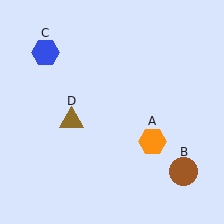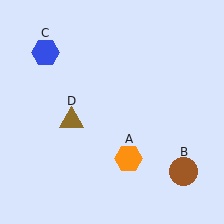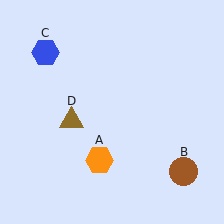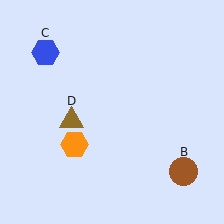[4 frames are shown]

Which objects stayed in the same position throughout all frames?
Brown circle (object B) and blue hexagon (object C) and brown triangle (object D) remained stationary.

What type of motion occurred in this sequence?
The orange hexagon (object A) rotated clockwise around the center of the scene.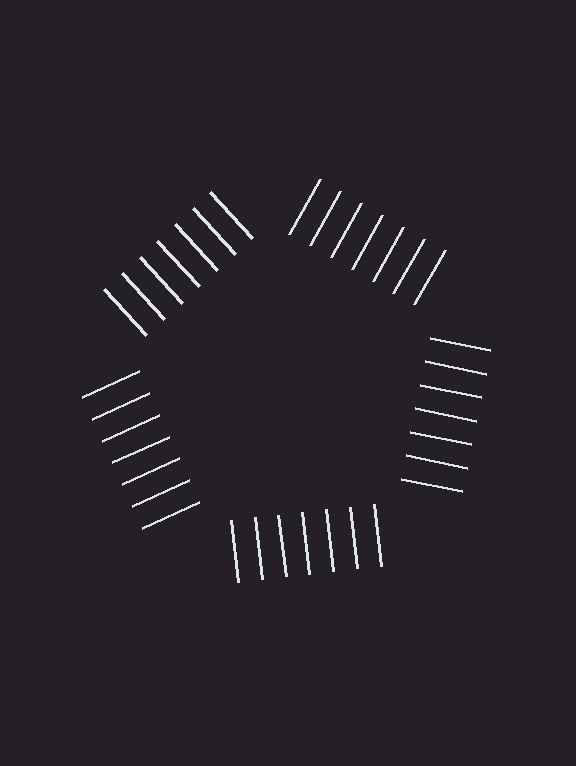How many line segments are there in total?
35 — 7 along each of the 5 edges.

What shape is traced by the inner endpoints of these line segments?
An illusory pentagon — the line segments terminate on its edges but no continuous stroke is drawn.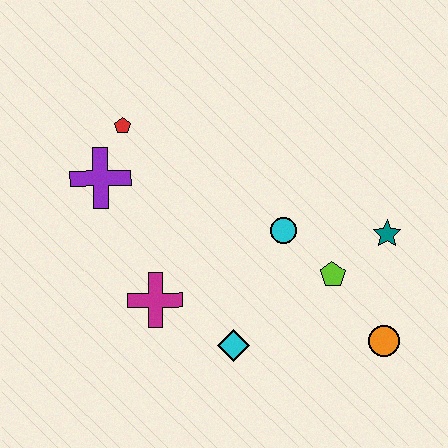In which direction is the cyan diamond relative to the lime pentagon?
The cyan diamond is to the left of the lime pentagon.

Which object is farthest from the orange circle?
The red pentagon is farthest from the orange circle.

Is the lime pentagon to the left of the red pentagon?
No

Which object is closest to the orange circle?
The lime pentagon is closest to the orange circle.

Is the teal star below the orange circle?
No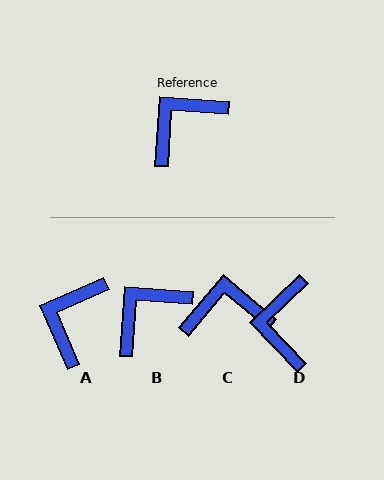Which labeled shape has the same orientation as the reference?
B.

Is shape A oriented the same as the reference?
No, it is off by about 27 degrees.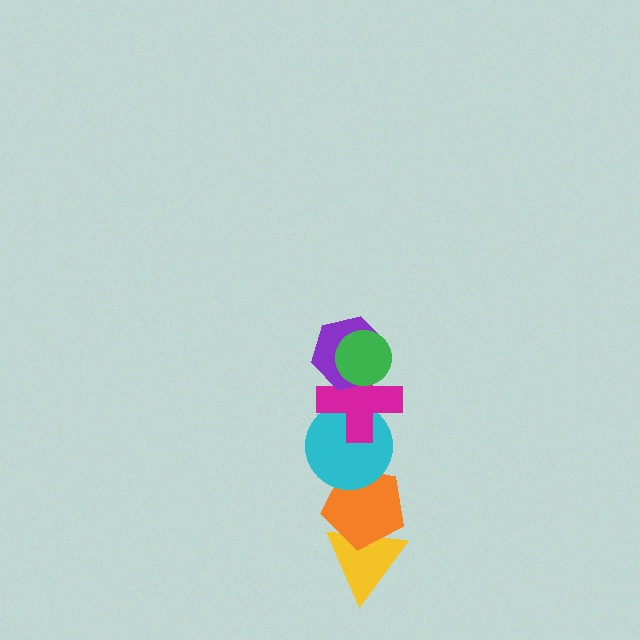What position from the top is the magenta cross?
The magenta cross is 3rd from the top.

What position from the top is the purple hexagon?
The purple hexagon is 2nd from the top.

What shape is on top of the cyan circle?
The magenta cross is on top of the cyan circle.